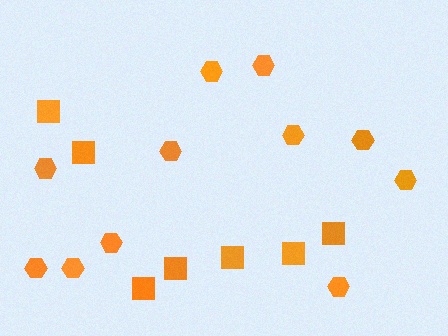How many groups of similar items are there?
There are 2 groups: one group of squares (7) and one group of hexagons (11).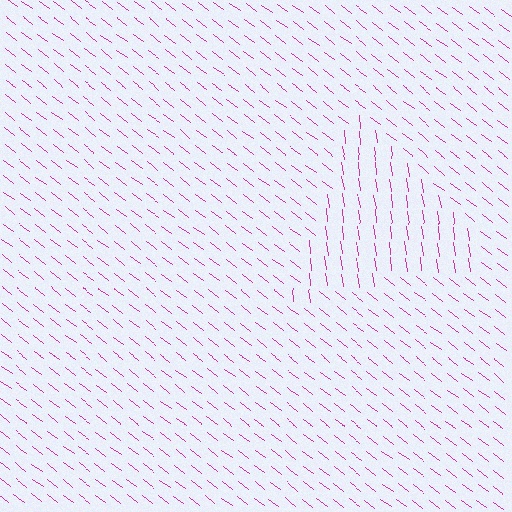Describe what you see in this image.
The image is filled with small magenta line segments. A triangle region in the image has lines oriented differently from the surrounding lines, creating a visible texture boundary.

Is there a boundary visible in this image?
Yes, there is a texture boundary formed by a change in line orientation.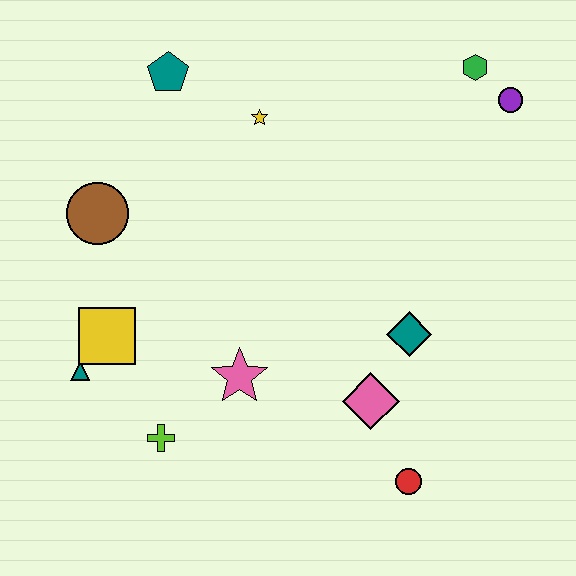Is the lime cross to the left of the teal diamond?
Yes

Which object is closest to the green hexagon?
The purple circle is closest to the green hexagon.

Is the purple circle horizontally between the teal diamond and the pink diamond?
No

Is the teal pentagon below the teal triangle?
No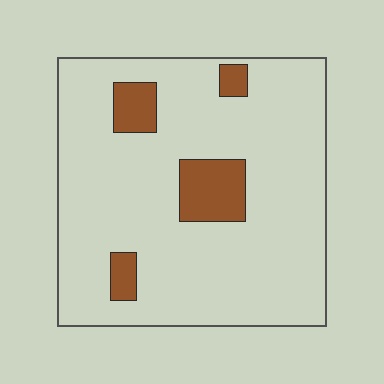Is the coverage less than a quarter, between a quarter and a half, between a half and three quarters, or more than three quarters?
Less than a quarter.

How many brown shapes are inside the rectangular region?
4.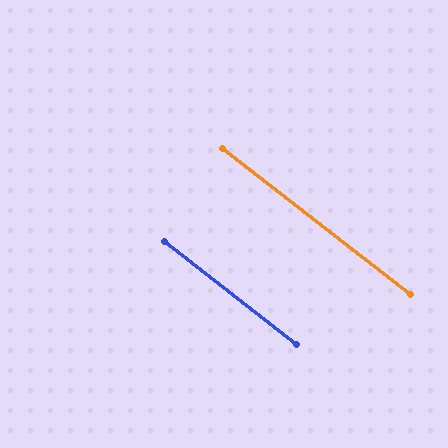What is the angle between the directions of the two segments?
Approximately 0 degrees.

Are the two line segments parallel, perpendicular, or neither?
Parallel — their directions differ by only 0.1°.